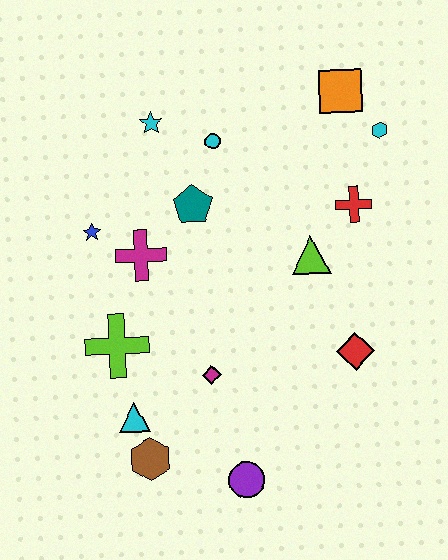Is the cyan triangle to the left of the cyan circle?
Yes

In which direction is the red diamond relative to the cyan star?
The red diamond is below the cyan star.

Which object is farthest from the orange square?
The brown hexagon is farthest from the orange square.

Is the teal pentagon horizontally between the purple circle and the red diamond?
No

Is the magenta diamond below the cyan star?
Yes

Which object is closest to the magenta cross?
The blue star is closest to the magenta cross.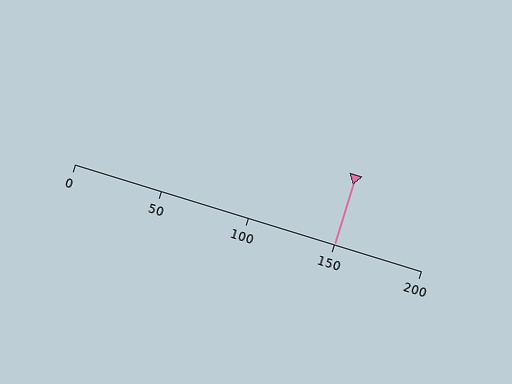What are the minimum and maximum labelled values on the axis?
The axis runs from 0 to 200.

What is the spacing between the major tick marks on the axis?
The major ticks are spaced 50 apart.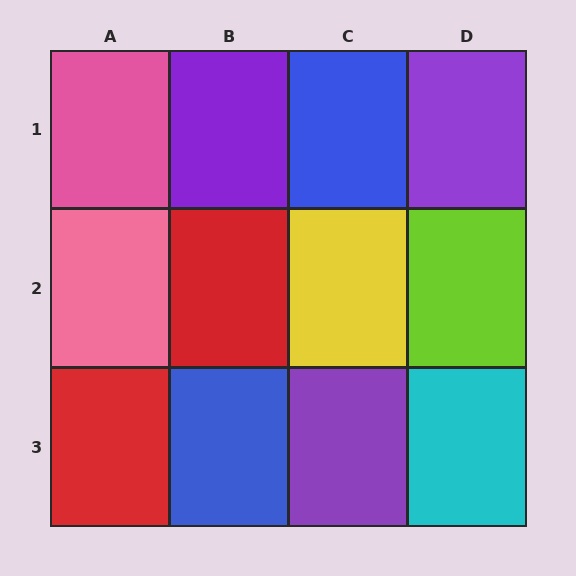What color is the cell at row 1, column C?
Blue.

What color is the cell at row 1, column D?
Purple.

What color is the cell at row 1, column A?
Pink.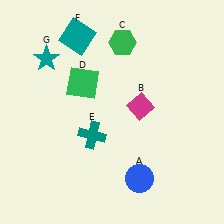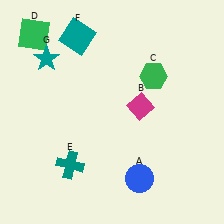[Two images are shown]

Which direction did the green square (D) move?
The green square (D) moved left.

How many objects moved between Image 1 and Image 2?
3 objects moved between the two images.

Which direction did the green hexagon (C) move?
The green hexagon (C) moved down.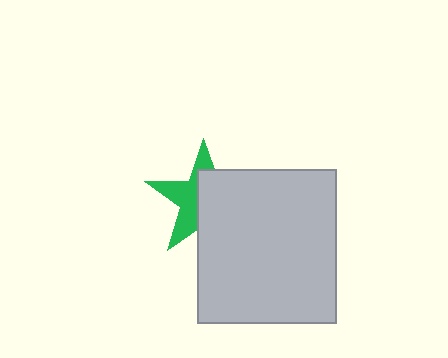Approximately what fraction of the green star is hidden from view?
Roughly 54% of the green star is hidden behind the light gray rectangle.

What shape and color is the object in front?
The object in front is a light gray rectangle.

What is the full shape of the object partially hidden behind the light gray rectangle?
The partially hidden object is a green star.